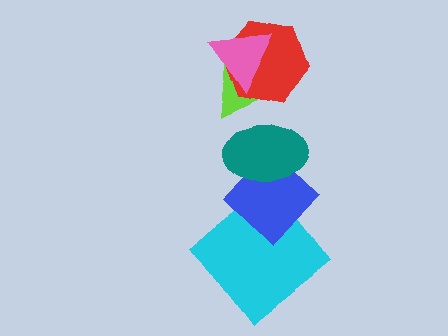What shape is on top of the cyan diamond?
The blue diamond is on top of the cyan diamond.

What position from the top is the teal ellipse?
The teal ellipse is 4th from the top.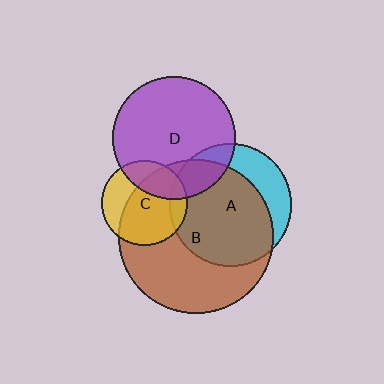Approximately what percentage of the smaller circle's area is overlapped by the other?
Approximately 10%.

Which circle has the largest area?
Circle B (brown).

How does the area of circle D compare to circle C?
Approximately 2.1 times.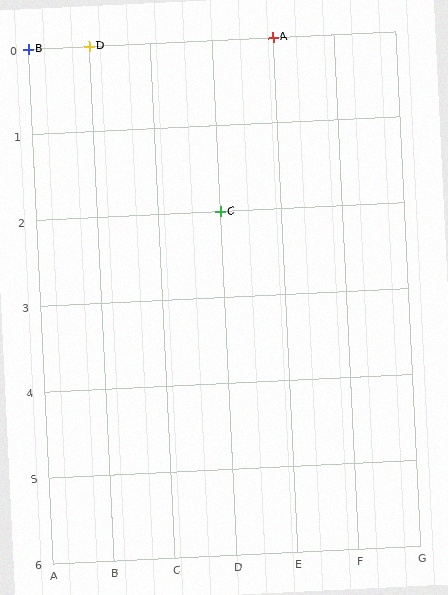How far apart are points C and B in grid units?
Points C and B are 3 columns and 2 rows apart (about 3.6 grid units diagonally).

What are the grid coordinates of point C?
Point C is at grid coordinates (D, 2).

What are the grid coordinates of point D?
Point D is at grid coordinates (B, 0).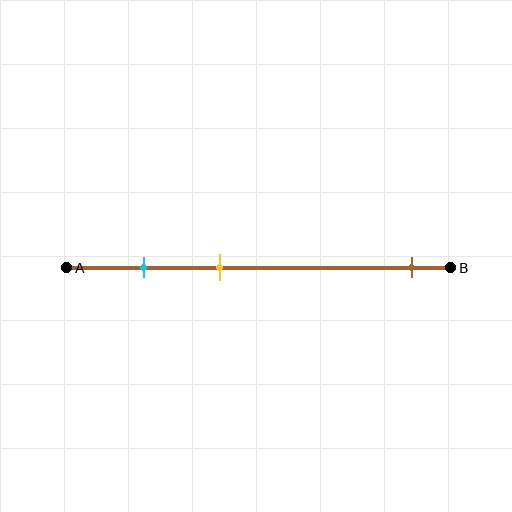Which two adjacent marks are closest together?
The cyan and yellow marks are the closest adjacent pair.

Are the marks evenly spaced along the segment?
No, the marks are not evenly spaced.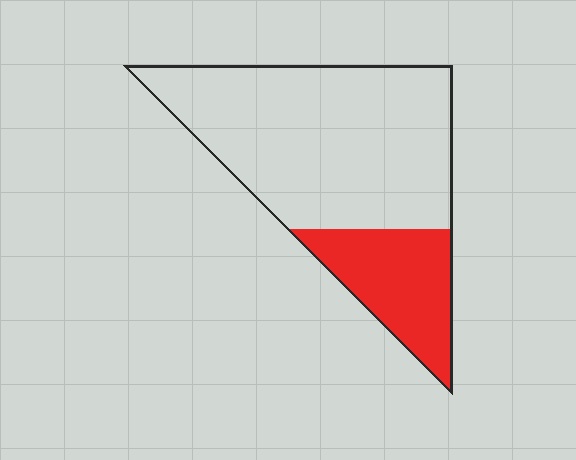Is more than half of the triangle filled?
No.